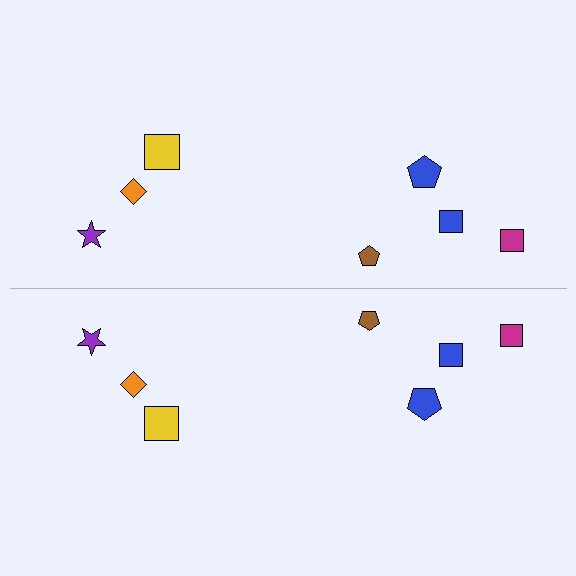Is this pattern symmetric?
Yes, this pattern has bilateral (reflection) symmetry.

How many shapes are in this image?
There are 14 shapes in this image.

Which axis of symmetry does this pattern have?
The pattern has a horizontal axis of symmetry running through the center of the image.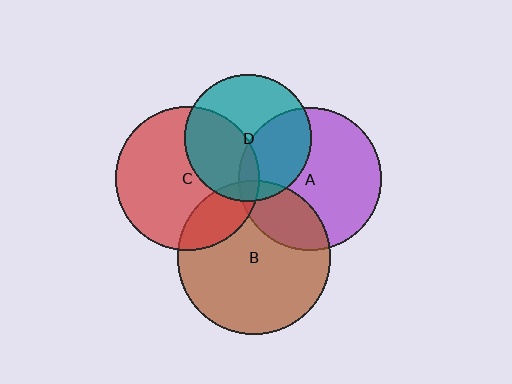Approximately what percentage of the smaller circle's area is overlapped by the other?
Approximately 5%.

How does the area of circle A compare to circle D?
Approximately 1.3 times.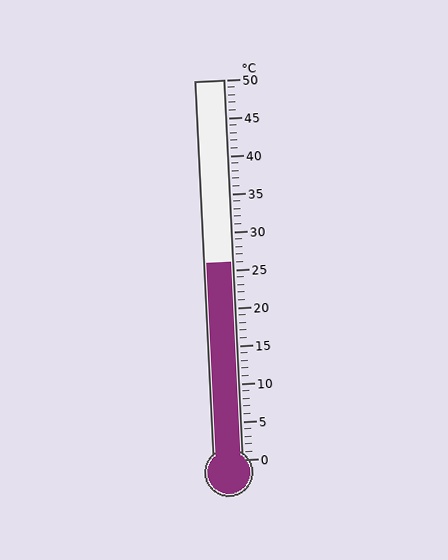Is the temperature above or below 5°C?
The temperature is above 5°C.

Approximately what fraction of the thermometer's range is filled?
The thermometer is filled to approximately 50% of its range.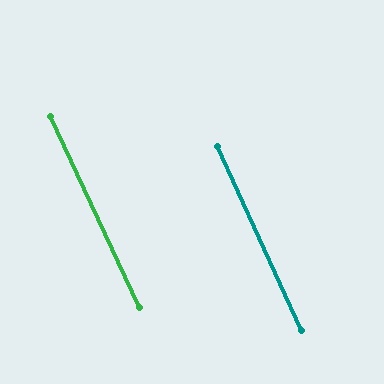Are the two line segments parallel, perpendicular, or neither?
Parallel — their directions differ by only 0.6°.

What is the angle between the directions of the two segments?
Approximately 1 degree.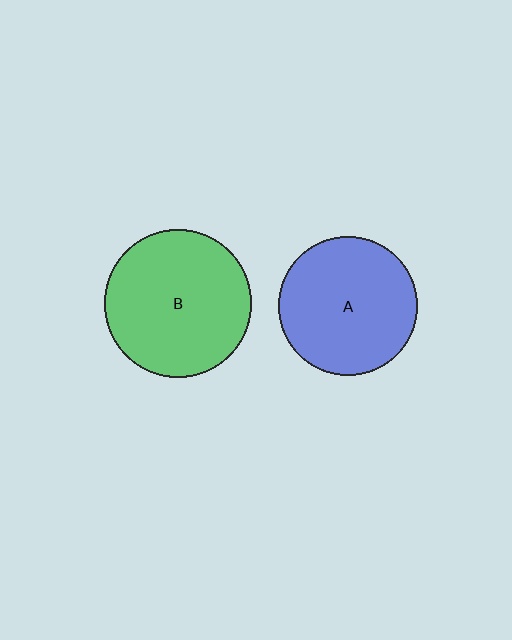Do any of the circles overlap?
No, none of the circles overlap.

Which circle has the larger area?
Circle B (green).